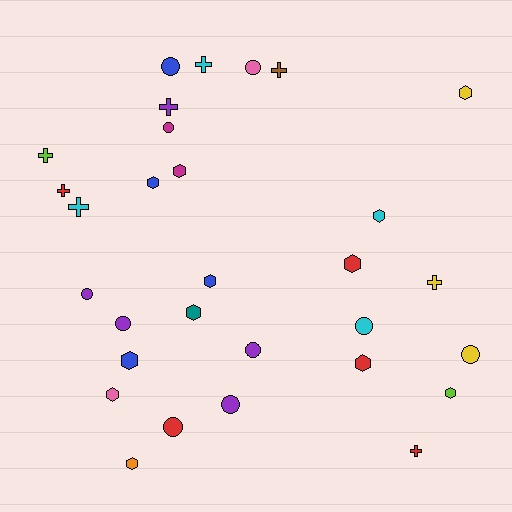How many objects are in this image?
There are 30 objects.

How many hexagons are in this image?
There are 12 hexagons.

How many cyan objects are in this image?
There are 4 cyan objects.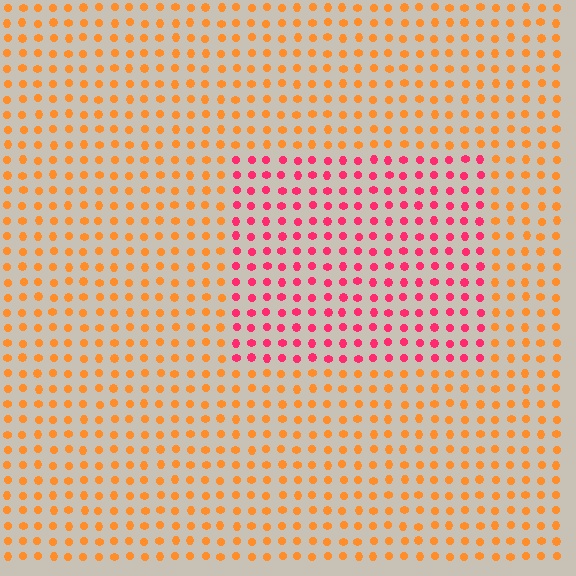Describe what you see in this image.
The image is filled with small orange elements in a uniform arrangement. A rectangle-shaped region is visible where the elements are tinted to a slightly different hue, forming a subtle color boundary.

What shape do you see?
I see a rectangle.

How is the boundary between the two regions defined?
The boundary is defined purely by a slight shift in hue (about 48 degrees). Spacing, size, and orientation are identical on both sides.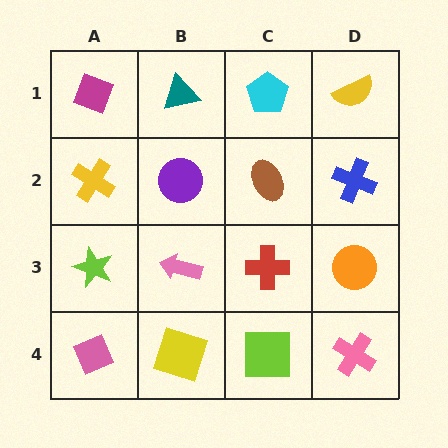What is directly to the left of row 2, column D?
A brown ellipse.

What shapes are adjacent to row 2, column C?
A cyan pentagon (row 1, column C), a red cross (row 3, column C), a purple circle (row 2, column B), a blue cross (row 2, column D).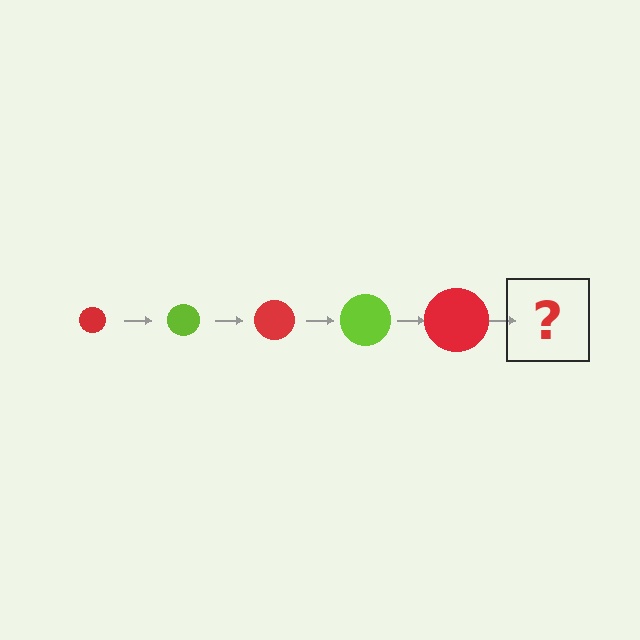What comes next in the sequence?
The next element should be a lime circle, larger than the previous one.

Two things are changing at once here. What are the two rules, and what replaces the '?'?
The two rules are that the circle grows larger each step and the color cycles through red and lime. The '?' should be a lime circle, larger than the previous one.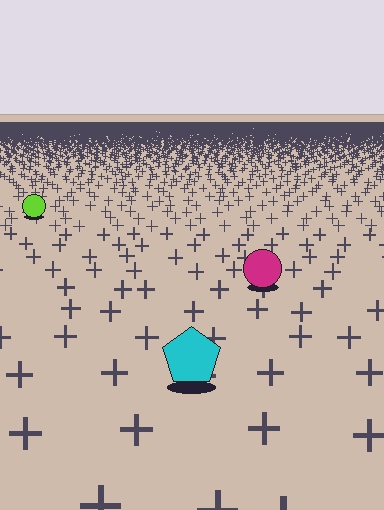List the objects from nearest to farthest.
From nearest to farthest: the cyan pentagon, the magenta circle, the lime circle.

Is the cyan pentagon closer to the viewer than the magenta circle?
Yes. The cyan pentagon is closer — you can tell from the texture gradient: the ground texture is coarser near it.